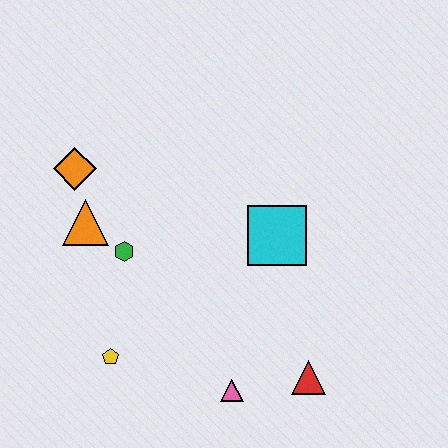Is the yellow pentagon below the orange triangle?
Yes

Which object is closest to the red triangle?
The pink triangle is closest to the red triangle.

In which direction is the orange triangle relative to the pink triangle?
The orange triangle is above the pink triangle.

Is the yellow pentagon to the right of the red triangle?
No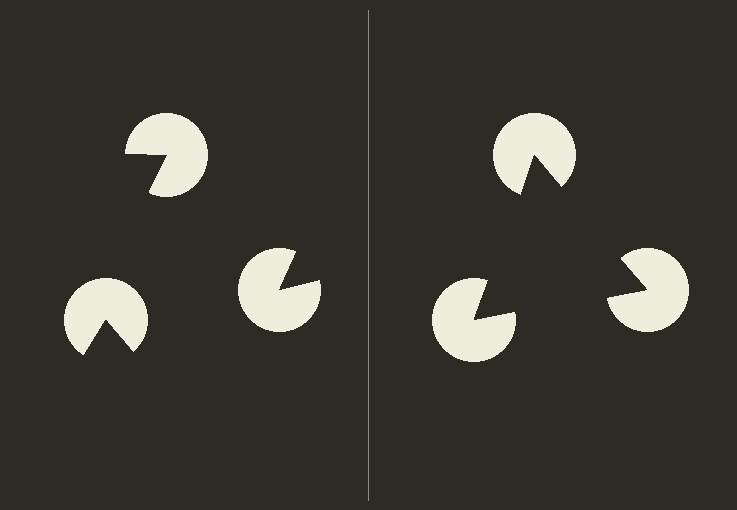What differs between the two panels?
The pac-man discs are positioned identically on both sides; only the wedge orientations differ. On the right they align to a triangle; on the left they are misaligned.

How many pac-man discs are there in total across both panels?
6 — 3 on each side.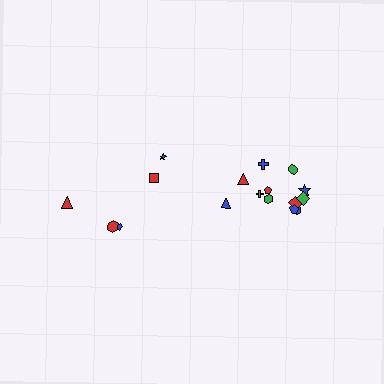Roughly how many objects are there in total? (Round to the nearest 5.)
Roughly 15 objects in total.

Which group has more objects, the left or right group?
The right group.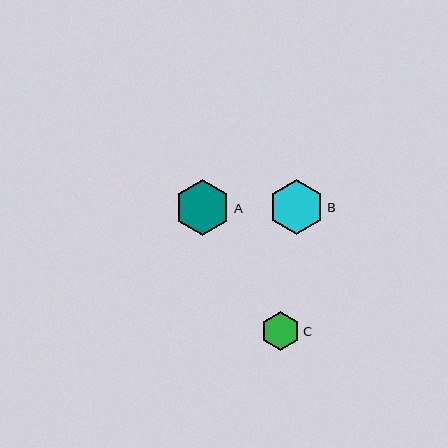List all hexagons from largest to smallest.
From largest to smallest: A, B, C.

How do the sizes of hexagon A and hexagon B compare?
Hexagon A and hexagon B are approximately the same size.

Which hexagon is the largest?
Hexagon A is the largest with a size of approximately 56 pixels.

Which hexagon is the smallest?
Hexagon C is the smallest with a size of approximately 39 pixels.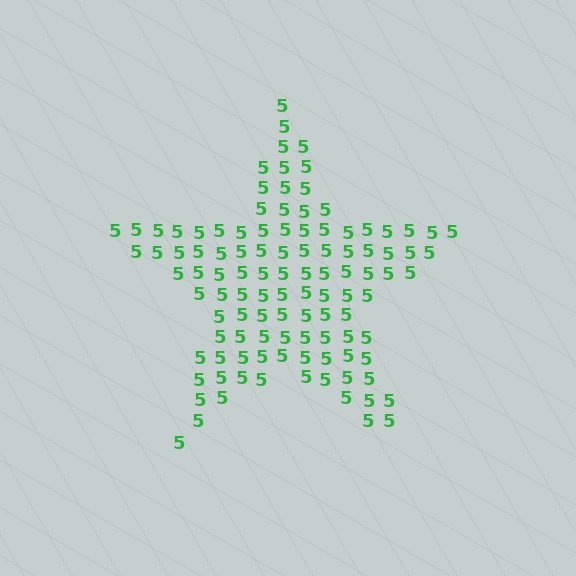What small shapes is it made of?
It is made of small digit 5's.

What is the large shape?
The large shape is a star.